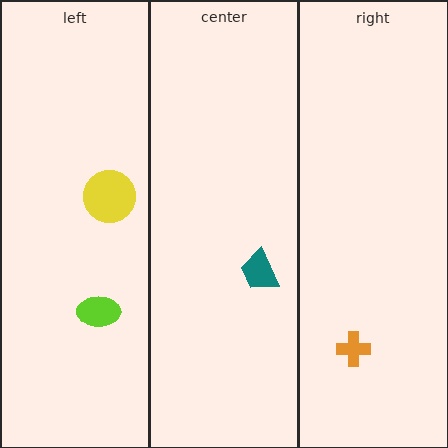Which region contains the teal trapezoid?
The center region.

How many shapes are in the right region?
1.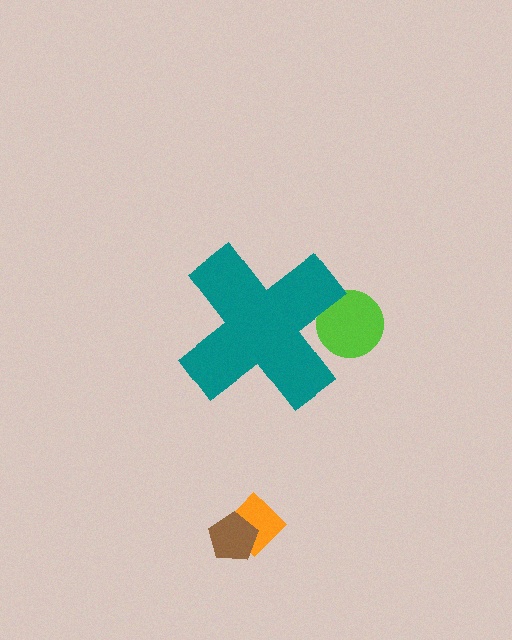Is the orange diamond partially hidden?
No, the orange diamond is fully visible.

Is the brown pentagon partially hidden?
No, the brown pentagon is fully visible.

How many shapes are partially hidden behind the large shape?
1 shape is partially hidden.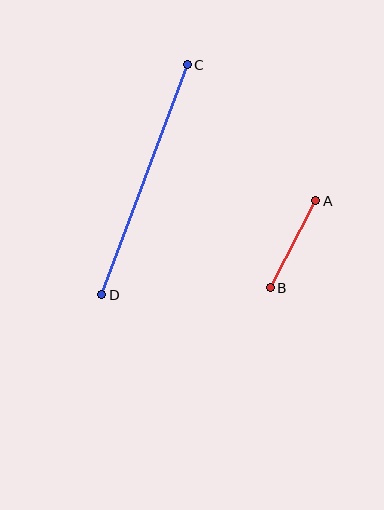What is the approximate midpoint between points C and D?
The midpoint is at approximately (144, 180) pixels.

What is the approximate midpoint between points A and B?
The midpoint is at approximately (293, 244) pixels.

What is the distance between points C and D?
The distance is approximately 246 pixels.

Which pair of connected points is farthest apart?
Points C and D are farthest apart.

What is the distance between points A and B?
The distance is approximately 98 pixels.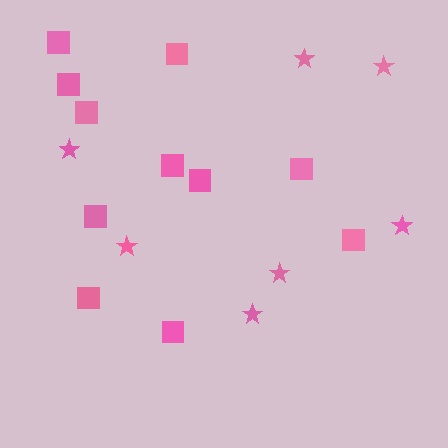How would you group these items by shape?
There are 2 groups: one group of squares (11) and one group of stars (7).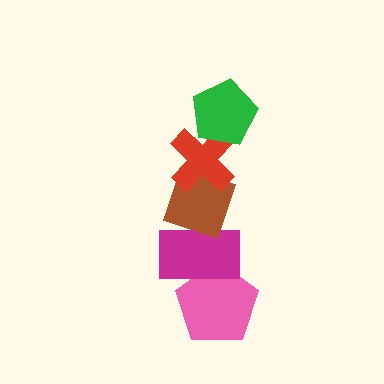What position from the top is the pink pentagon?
The pink pentagon is 5th from the top.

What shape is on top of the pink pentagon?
The magenta rectangle is on top of the pink pentagon.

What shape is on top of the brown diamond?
The red cross is on top of the brown diamond.